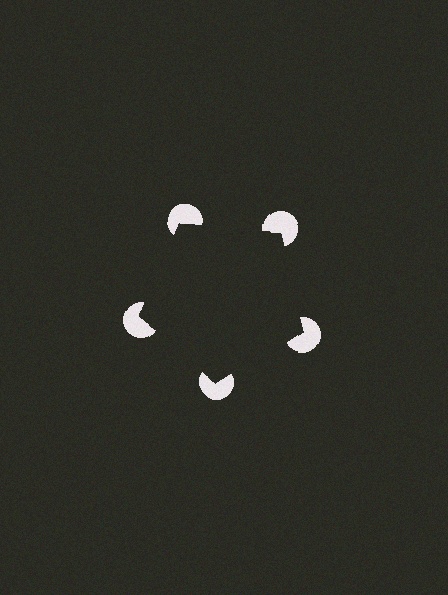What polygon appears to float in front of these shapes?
An illusory pentagon — its edges are inferred from the aligned wedge cuts in the pac-man discs, not physically drawn.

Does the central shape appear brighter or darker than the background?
It typically appears slightly darker than the background, even though no actual brightness change is drawn.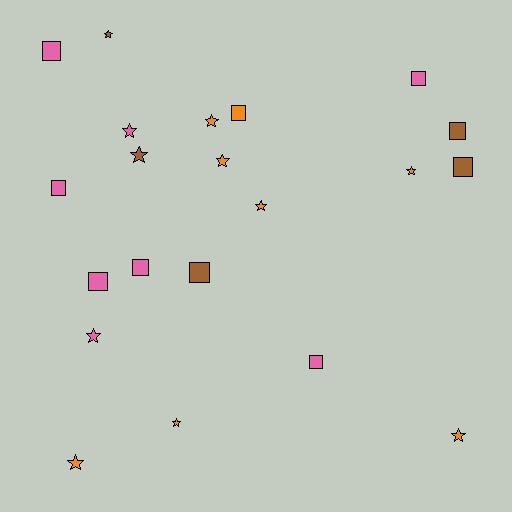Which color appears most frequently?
Pink, with 8 objects.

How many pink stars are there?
There are 2 pink stars.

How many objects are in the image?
There are 21 objects.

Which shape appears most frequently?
Star, with 11 objects.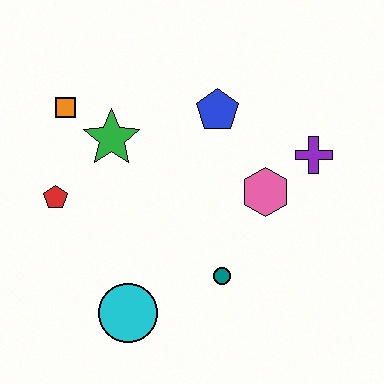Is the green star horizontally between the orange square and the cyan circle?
Yes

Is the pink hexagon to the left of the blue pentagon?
No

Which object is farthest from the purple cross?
The red pentagon is farthest from the purple cross.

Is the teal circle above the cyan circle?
Yes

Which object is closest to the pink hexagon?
The purple cross is closest to the pink hexagon.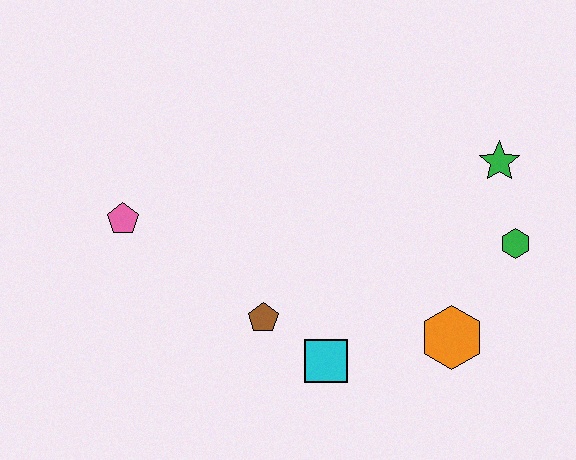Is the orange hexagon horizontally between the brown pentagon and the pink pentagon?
No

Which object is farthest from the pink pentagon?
The green hexagon is farthest from the pink pentagon.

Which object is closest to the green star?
The green hexagon is closest to the green star.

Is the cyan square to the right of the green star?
No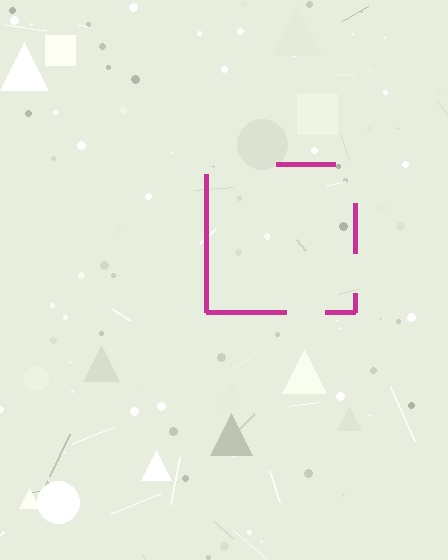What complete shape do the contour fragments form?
The contour fragments form a square.